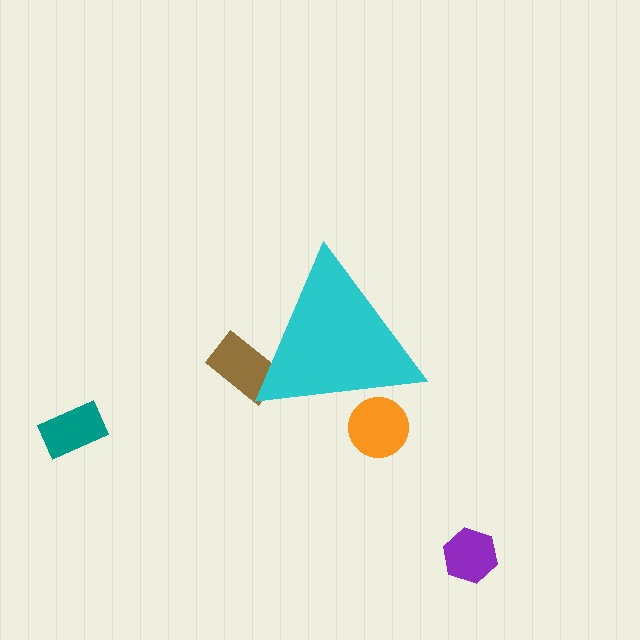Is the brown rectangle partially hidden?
Yes, the brown rectangle is partially hidden behind the cyan triangle.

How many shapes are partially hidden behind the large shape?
2 shapes are partially hidden.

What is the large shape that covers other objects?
A cyan triangle.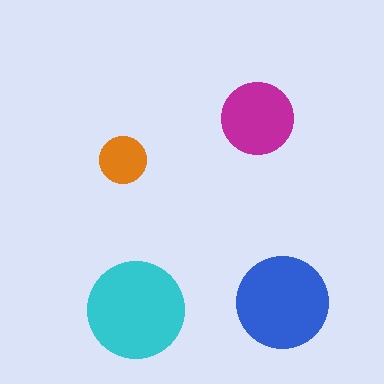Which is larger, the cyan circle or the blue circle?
The cyan one.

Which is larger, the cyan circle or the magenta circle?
The cyan one.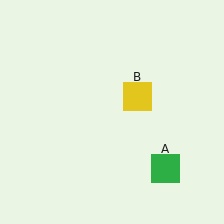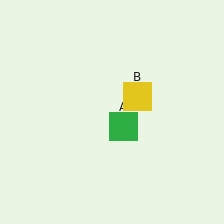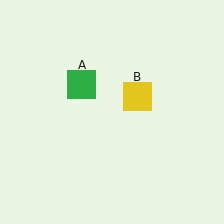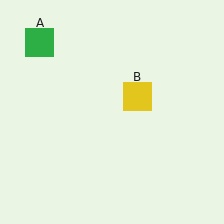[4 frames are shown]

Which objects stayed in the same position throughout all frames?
Yellow square (object B) remained stationary.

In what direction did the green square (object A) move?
The green square (object A) moved up and to the left.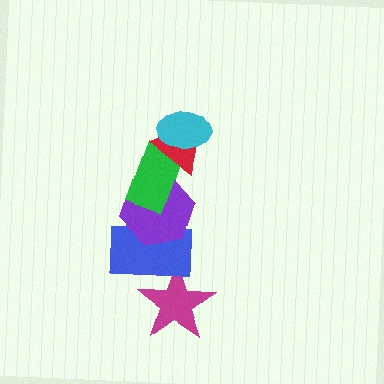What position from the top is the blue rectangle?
The blue rectangle is 5th from the top.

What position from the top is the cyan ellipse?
The cyan ellipse is 1st from the top.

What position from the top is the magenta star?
The magenta star is 6th from the top.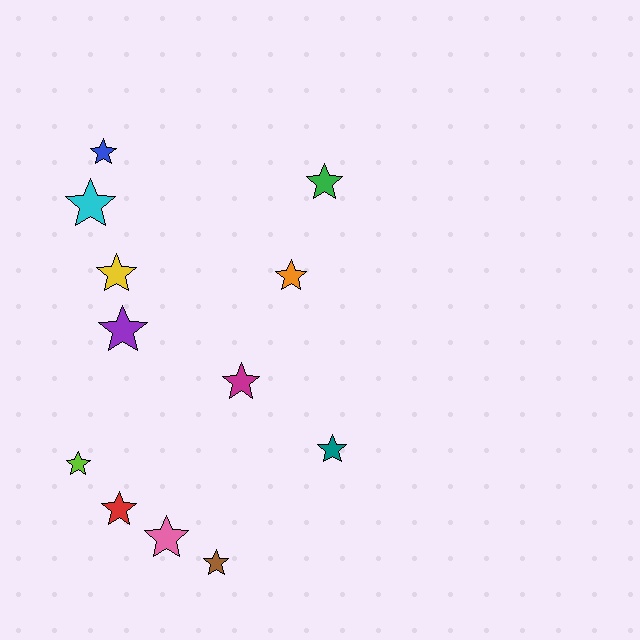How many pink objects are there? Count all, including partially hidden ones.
There is 1 pink object.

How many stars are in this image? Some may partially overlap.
There are 12 stars.